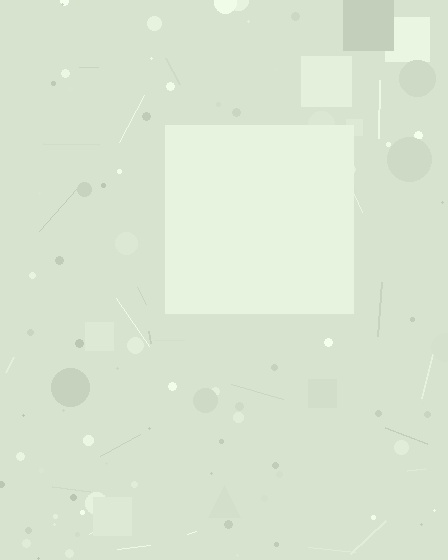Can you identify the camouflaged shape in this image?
The camouflaged shape is a square.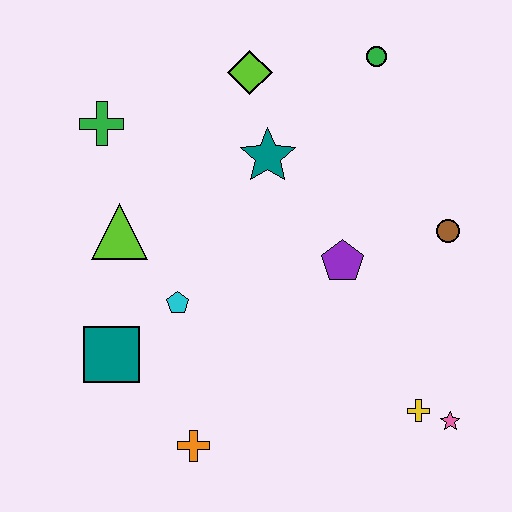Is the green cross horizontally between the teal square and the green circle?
No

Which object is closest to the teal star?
The lime diamond is closest to the teal star.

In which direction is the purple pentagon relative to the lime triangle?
The purple pentagon is to the right of the lime triangle.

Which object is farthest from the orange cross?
The green circle is farthest from the orange cross.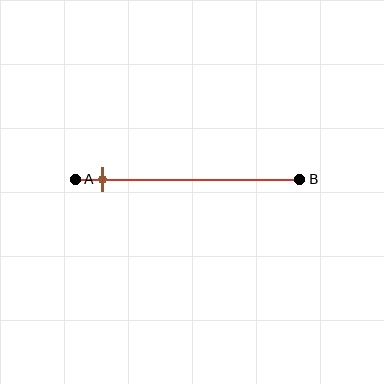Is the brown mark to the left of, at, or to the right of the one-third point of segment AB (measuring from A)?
The brown mark is to the left of the one-third point of segment AB.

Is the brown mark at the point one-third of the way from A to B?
No, the mark is at about 10% from A, not at the 33% one-third point.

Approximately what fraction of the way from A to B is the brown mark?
The brown mark is approximately 10% of the way from A to B.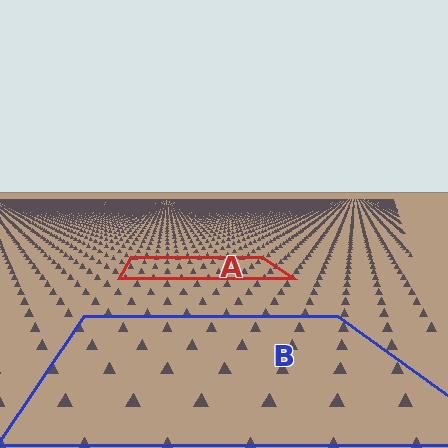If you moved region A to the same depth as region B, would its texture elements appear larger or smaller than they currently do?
They would appear larger. At a closer depth, the same texture elements are projected at a bigger on-screen size.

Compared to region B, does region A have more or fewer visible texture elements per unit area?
Region A has more texture elements per unit area — they are packed more densely because it is farther away.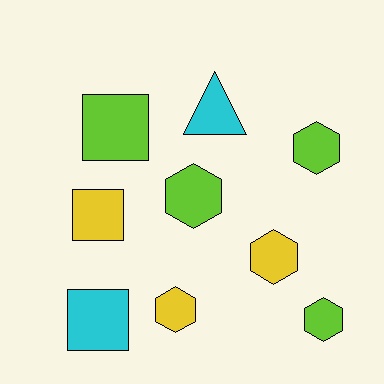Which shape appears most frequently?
Hexagon, with 5 objects.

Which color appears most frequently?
Lime, with 4 objects.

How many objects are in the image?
There are 9 objects.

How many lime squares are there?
There is 1 lime square.